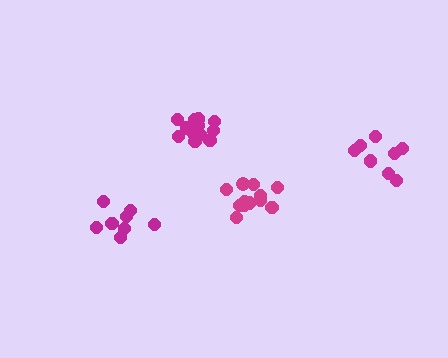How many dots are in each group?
Group 1: 14 dots, Group 2: 8 dots, Group 3: 8 dots, Group 4: 13 dots (43 total).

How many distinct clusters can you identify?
There are 4 distinct clusters.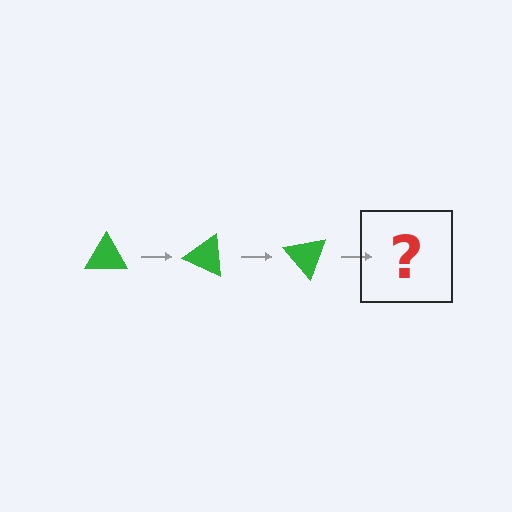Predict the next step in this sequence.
The next step is a green triangle rotated 75 degrees.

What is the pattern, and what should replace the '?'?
The pattern is that the triangle rotates 25 degrees each step. The '?' should be a green triangle rotated 75 degrees.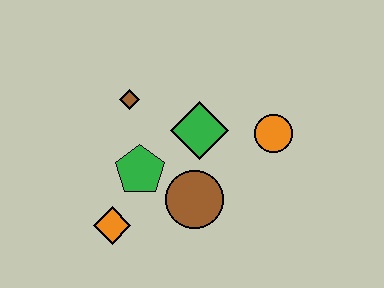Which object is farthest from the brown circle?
The brown diamond is farthest from the brown circle.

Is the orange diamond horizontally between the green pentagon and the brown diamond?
No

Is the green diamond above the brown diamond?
No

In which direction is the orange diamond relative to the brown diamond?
The orange diamond is below the brown diamond.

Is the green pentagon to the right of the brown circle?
No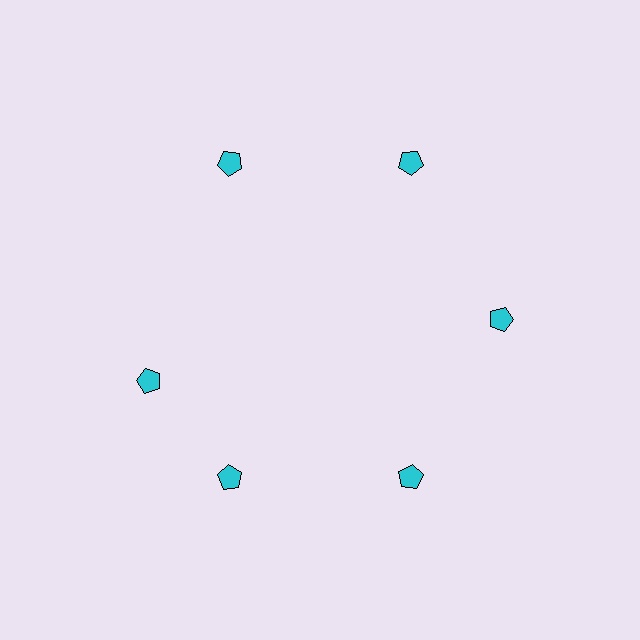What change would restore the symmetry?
The symmetry would be restored by rotating it back into even spacing with its neighbors so that all 6 pentagons sit at equal angles and equal distance from the center.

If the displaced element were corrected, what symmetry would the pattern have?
It would have 6-fold rotational symmetry — the pattern would map onto itself every 60 degrees.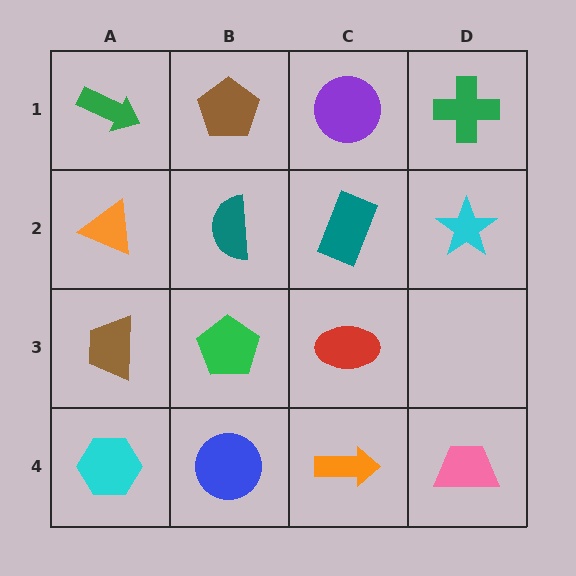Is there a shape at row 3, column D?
No, that cell is empty.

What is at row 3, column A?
A brown trapezoid.